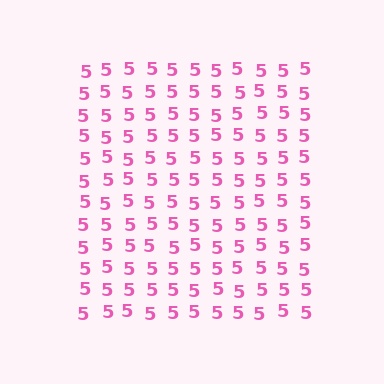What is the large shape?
The large shape is a square.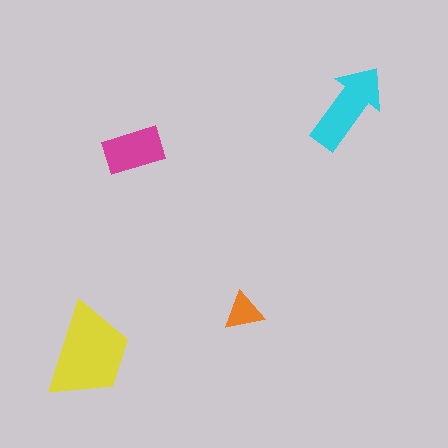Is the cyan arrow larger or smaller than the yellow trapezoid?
Smaller.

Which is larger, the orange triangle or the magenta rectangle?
The magenta rectangle.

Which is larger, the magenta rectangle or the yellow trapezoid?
The yellow trapezoid.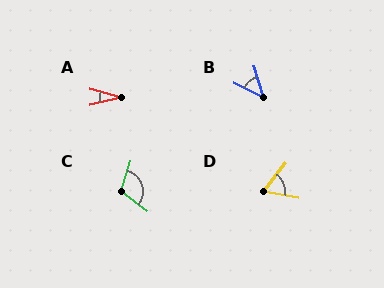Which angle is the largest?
C, at approximately 109 degrees.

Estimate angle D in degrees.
Approximately 62 degrees.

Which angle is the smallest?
A, at approximately 28 degrees.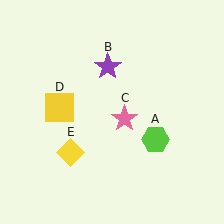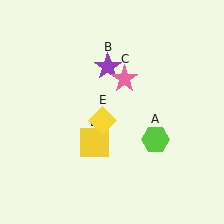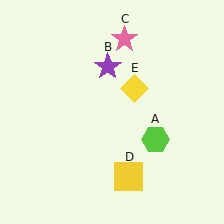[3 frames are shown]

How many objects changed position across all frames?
3 objects changed position: pink star (object C), yellow square (object D), yellow diamond (object E).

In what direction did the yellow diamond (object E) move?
The yellow diamond (object E) moved up and to the right.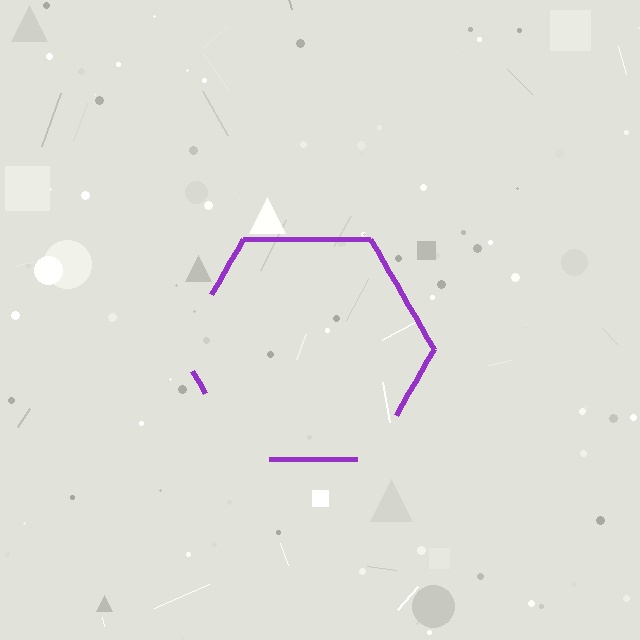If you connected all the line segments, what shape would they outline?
They would outline a hexagon.